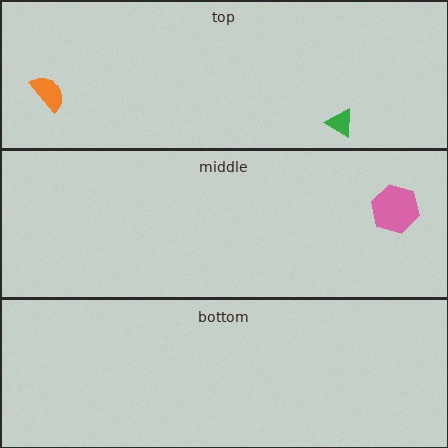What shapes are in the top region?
The orange semicircle, the green triangle.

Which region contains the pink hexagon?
The middle region.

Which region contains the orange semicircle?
The top region.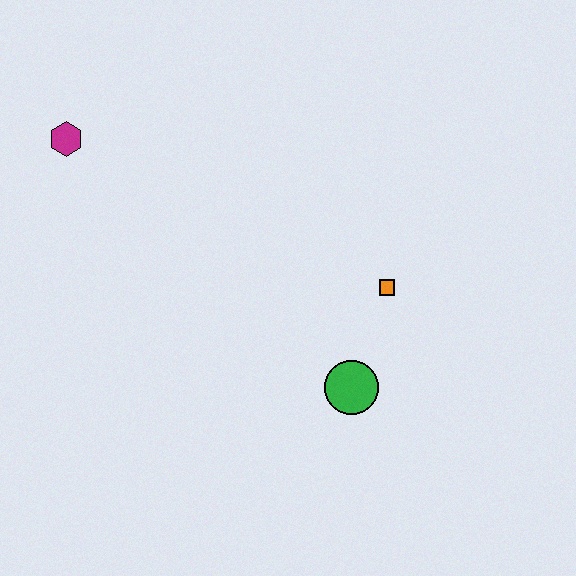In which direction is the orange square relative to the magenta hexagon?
The orange square is to the right of the magenta hexagon.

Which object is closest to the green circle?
The orange square is closest to the green circle.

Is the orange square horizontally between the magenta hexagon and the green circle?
No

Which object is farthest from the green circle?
The magenta hexagon is farthest from the green circle.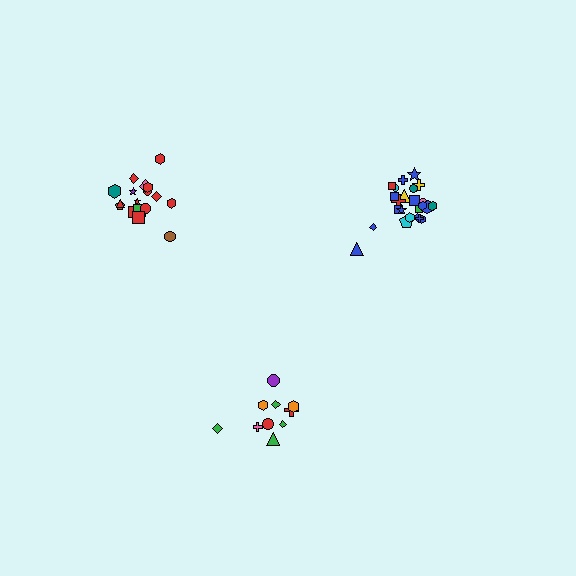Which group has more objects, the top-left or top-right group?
The top-right group.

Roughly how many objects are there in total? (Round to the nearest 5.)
Roughly 55 objects in total.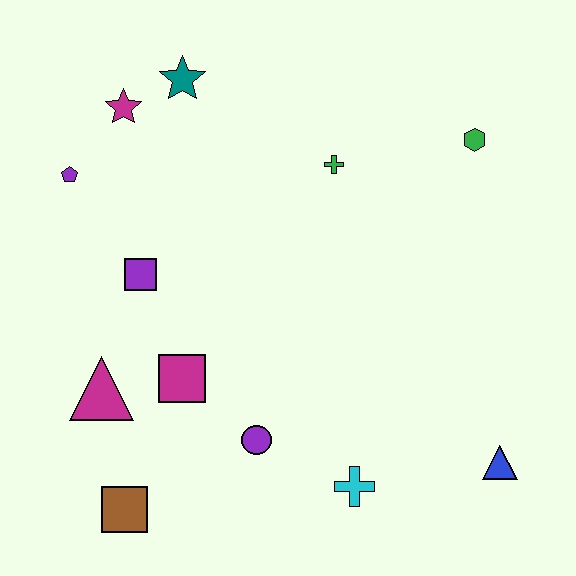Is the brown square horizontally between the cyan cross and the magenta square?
No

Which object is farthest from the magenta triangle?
The green hexagon is farthest from the magenta triangle.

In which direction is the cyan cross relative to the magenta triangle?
The cyan cross is to the right of the magenta triangle.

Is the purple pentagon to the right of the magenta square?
No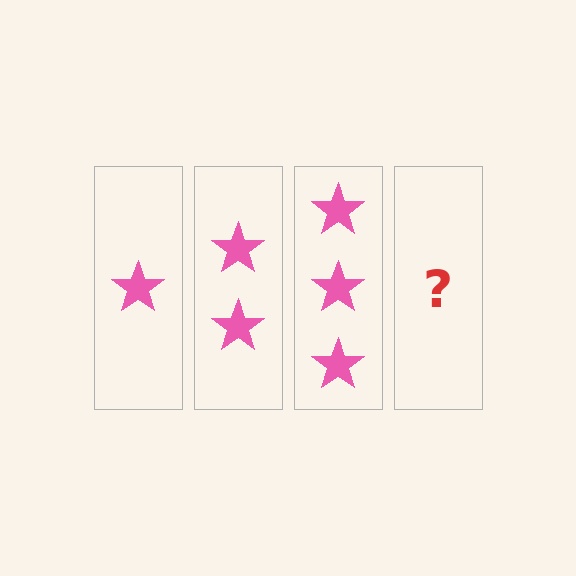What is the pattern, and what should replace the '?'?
The pattern is that each step adds one more star. The '?' should be 4 stars.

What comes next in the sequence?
The next element should be 4 stars.